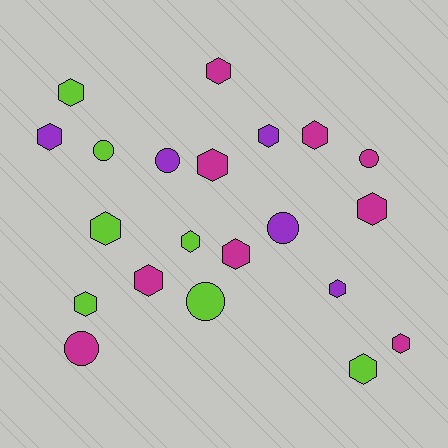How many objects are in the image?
There are 21 objects.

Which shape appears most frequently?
Hexagon, with 15 objects.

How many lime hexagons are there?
There are 5 lime hexagons.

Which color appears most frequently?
Magenta, with 9 objects.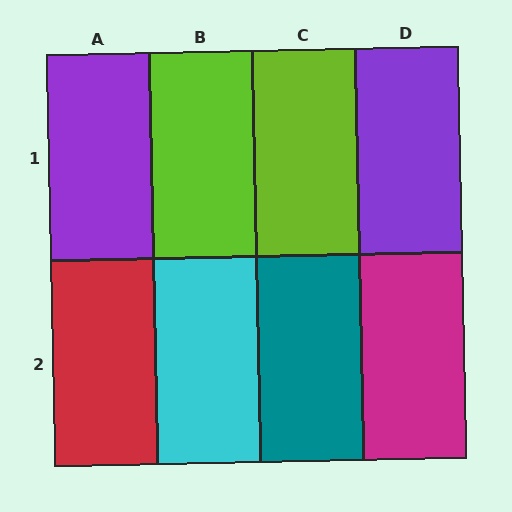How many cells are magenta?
1 cell is magenta.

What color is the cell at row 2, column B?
Cyan.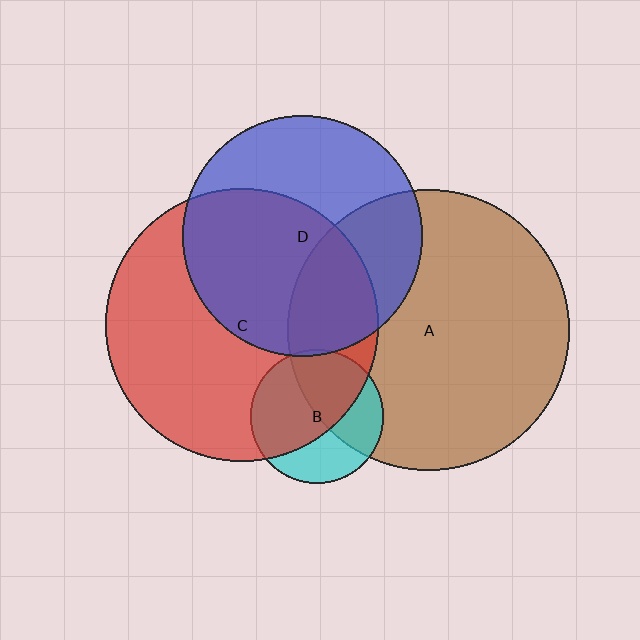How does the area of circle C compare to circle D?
Approximately 1.3 times.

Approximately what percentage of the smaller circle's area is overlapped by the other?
Approximately 35%.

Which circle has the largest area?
Circle A (brown).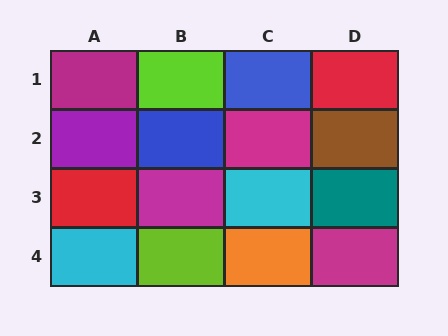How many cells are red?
2 cells are red.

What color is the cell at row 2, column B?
Blue.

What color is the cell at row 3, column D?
Teal.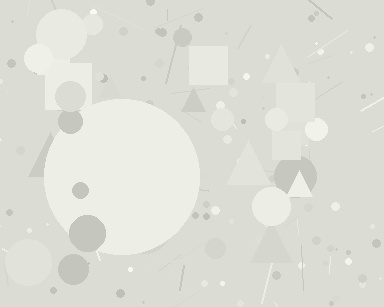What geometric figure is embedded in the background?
A circle is embedded in the background.